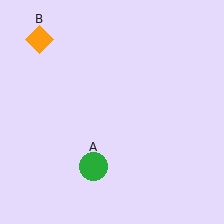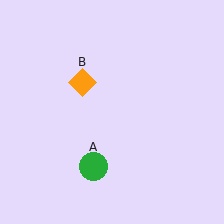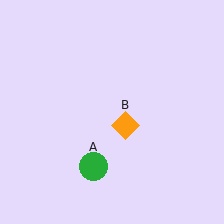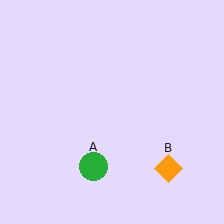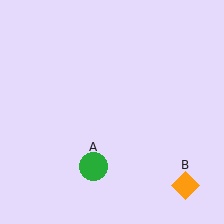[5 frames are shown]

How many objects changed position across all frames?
1 object changed position: orange diamond (object B).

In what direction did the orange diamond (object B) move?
The orange diamond (object B) moved down and to the right.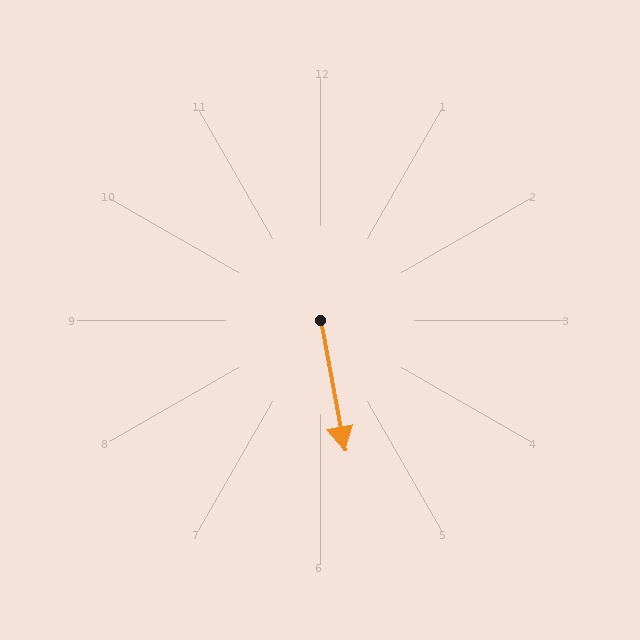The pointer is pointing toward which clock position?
Roughly 6 o'clock.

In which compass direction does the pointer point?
South.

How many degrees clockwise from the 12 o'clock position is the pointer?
Approximately 169 degrees.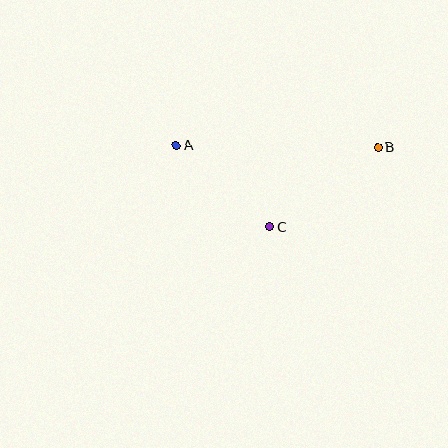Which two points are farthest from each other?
Points A and B are farthest from each other.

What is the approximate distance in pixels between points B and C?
The distance between B and C is approximately 134 pixels.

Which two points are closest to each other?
Points A and C are closest to each other.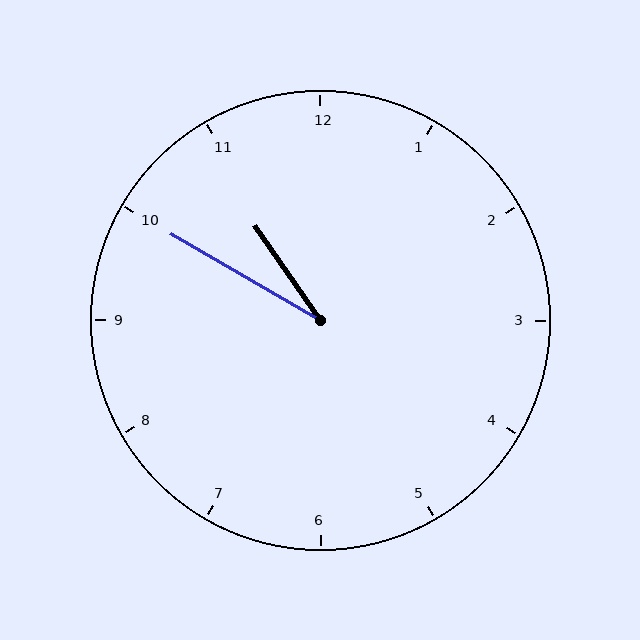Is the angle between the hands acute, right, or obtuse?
It is acute.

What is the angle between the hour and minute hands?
Approximately 25 degrees.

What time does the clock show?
10:50.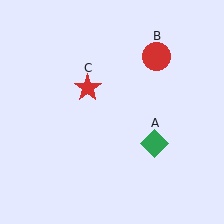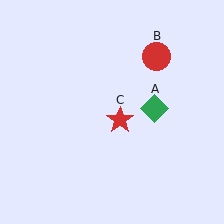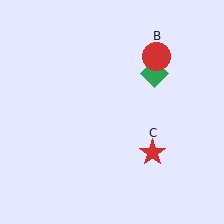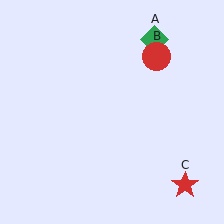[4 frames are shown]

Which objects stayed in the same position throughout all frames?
Red circle (object B) remained stationary.